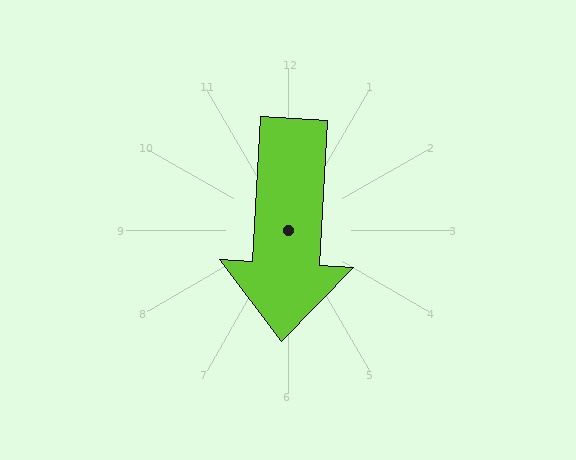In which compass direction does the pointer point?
South.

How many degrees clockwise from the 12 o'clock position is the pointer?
Approximately 183 degrees.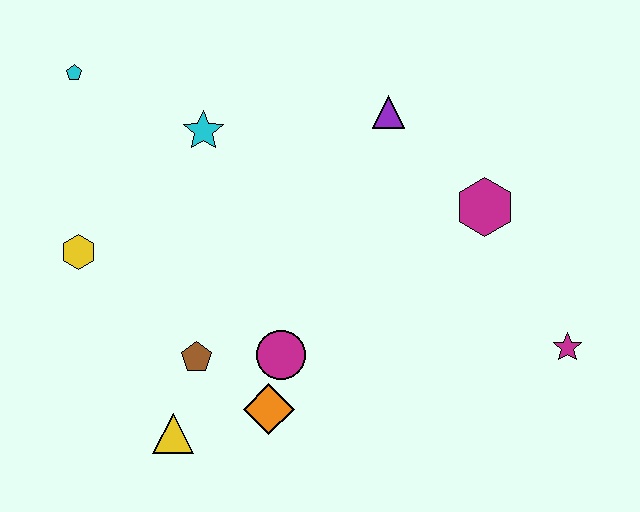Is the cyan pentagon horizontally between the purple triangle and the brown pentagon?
No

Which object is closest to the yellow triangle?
The brown pentagon is closest to the yellow triangle.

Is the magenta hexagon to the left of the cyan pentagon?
No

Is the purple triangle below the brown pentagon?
No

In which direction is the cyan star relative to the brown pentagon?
The cyan star is above the brown pentagon.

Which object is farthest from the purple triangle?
The yellow triangle is farthest from the purple triangle.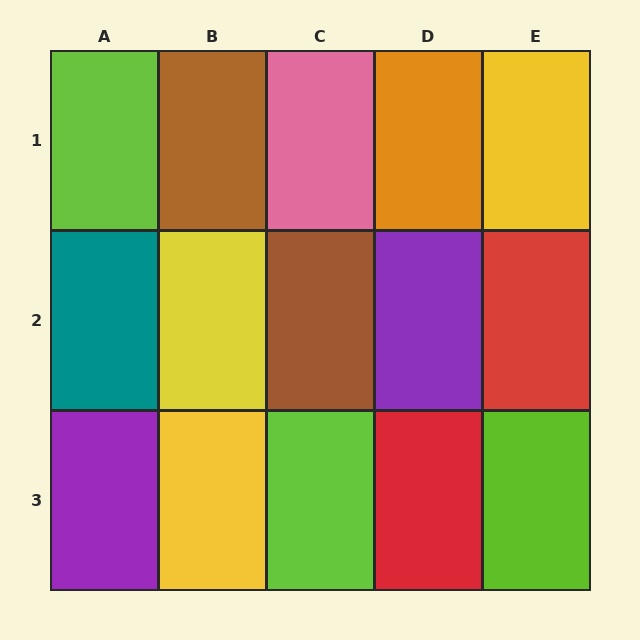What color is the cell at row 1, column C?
Pink.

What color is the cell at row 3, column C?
Lime.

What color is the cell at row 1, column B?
Brown.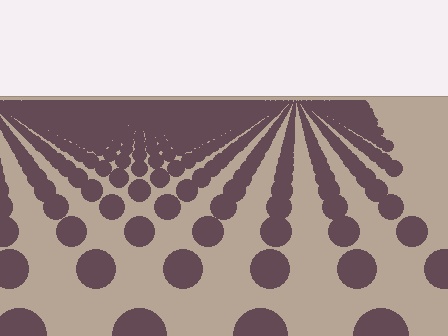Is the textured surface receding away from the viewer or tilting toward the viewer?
The surface is receding away from the viewer. Texture elements get smaller and denser toward the top.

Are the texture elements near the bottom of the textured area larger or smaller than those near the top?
Larger. Near the bottom, elements are closer to the viewer and appear at a bigger on-screen size.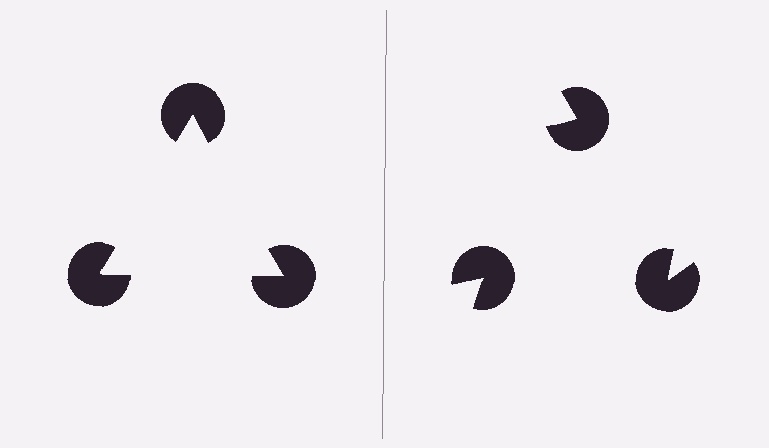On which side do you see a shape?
An illusory triangle appears on the left side. On the right side the wedge cuts are rotated, so no coherent shape forms.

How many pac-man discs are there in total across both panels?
6 — 3 on each side.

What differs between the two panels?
The pac-man discs are positioned identically on both sides; only the wedge orientations differ. On the left they align to a triangle; on the right they are misaligned.